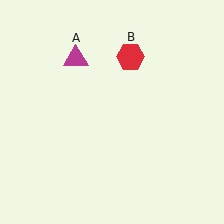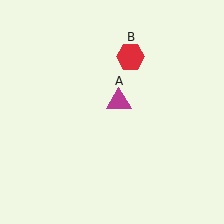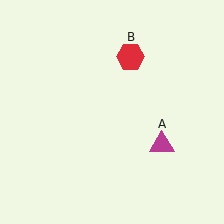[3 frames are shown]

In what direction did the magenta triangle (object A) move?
The magenta triangle (object A) moved down and to the right.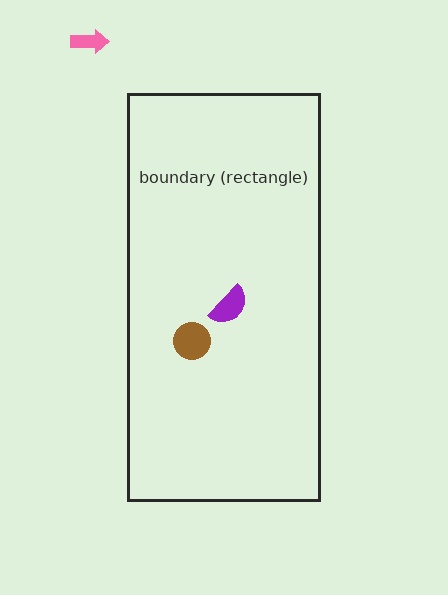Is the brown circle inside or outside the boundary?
Inside.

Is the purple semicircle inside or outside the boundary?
Inside.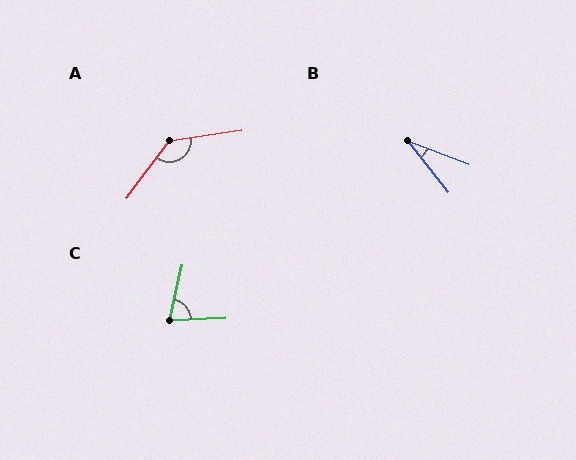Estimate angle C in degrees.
Approximately 75 degrees.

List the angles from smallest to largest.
B (31°), C (75°), A (135°).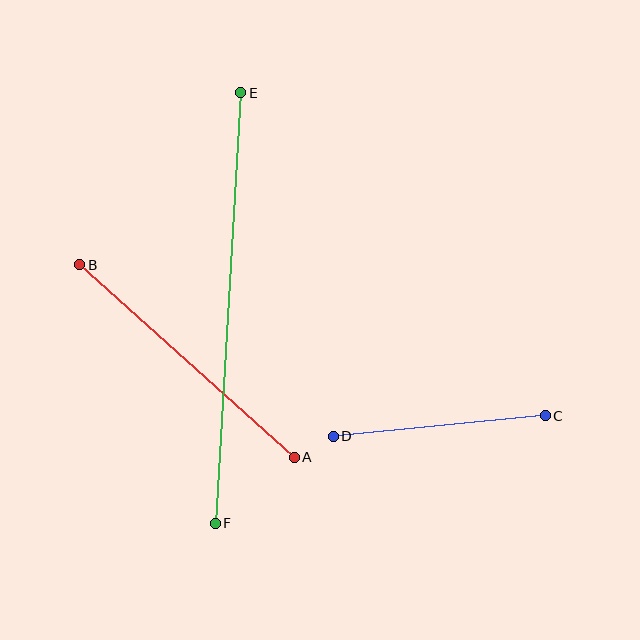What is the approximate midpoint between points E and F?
The midpoint is at approximately (228, 308) pixels.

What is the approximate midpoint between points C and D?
The midpoint is at approximately (439, 426) pixels.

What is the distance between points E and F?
The distance is approximately 431 pixels.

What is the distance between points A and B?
The distance is approximately 288 pixels.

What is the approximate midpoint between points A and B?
The midpoint is at approximately (187, 361) pixels.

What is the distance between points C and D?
The distance is approximately 213 pixels.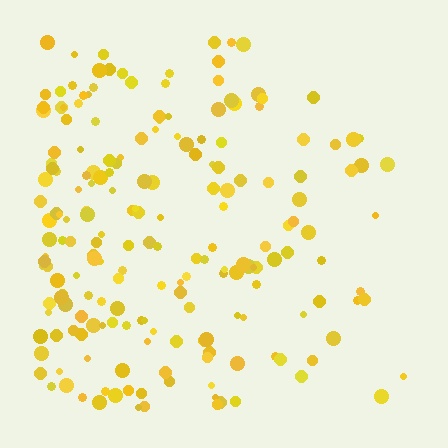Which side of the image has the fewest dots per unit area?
The right.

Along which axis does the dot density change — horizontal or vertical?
Horizontal.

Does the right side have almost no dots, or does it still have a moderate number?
Still a moderate number, just noticeably fewer than the left.